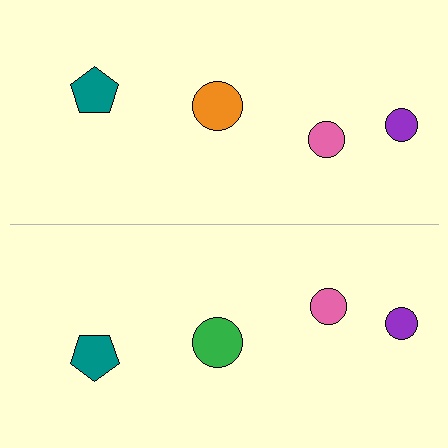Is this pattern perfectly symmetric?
No, the pattern is not perfectly symmetric. The green circle on the bottom side breaks the symmetry — its mirror counterpart is orange.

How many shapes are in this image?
There are 8 shapes in this image.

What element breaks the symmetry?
The green circle on the bottom side breaks the symmetry — its mirror counterpart is orange.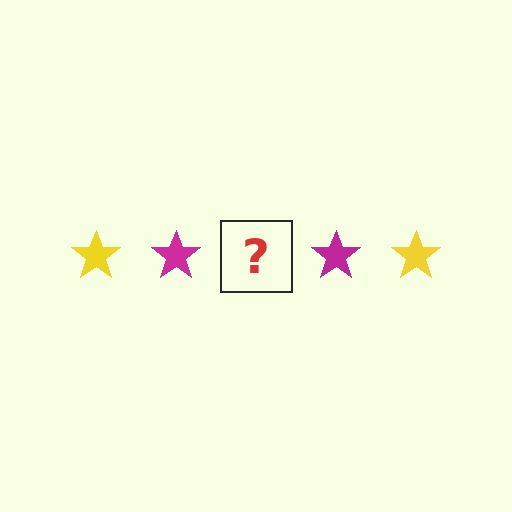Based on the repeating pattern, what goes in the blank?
The blank should be a yellow star.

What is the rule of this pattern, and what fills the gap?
The rule is that the pattern cycles through yellow, magenta stars. The gap should be filled with a yellow star.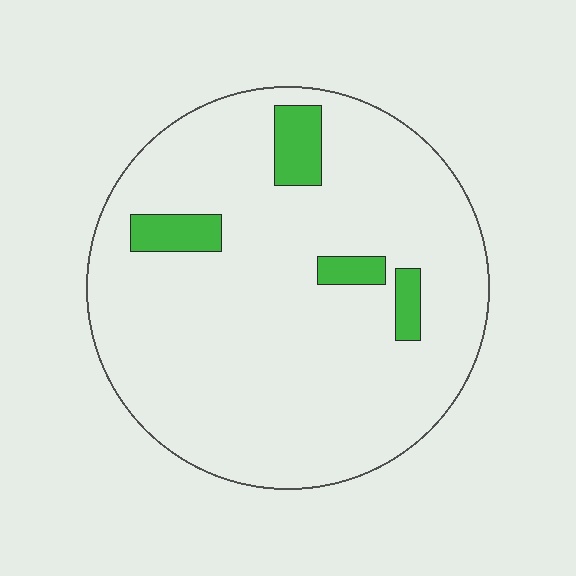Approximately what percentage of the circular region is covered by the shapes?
Approximately 10%.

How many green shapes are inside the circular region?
4.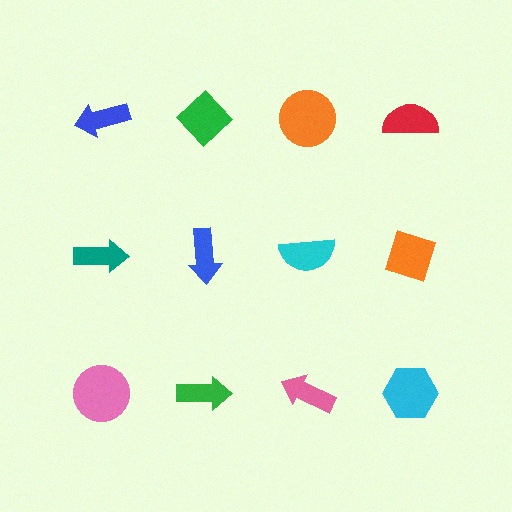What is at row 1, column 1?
A blue arrow.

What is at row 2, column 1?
A teal arrow.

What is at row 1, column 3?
An orange circle.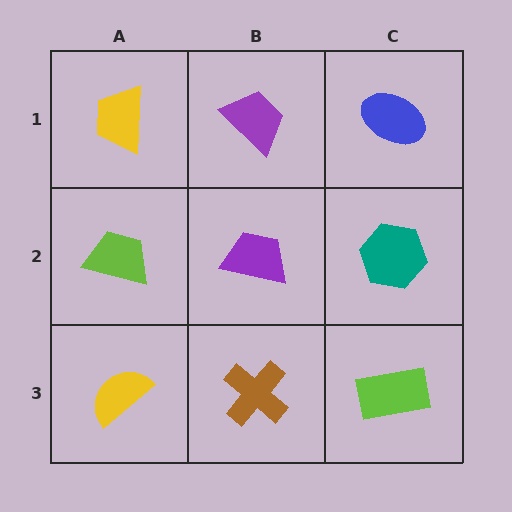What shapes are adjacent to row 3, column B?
A purple trapezoid (row 2, column B), a yellow semicircle (row 3, column A), a lime rectangle (row 3, column C).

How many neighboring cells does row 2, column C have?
3.